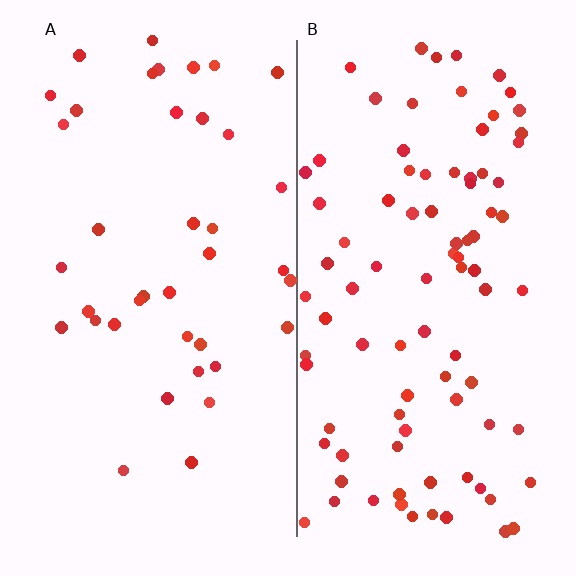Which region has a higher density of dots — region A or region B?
B (the right).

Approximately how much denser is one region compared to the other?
Approximately 2.3× — region B over region A.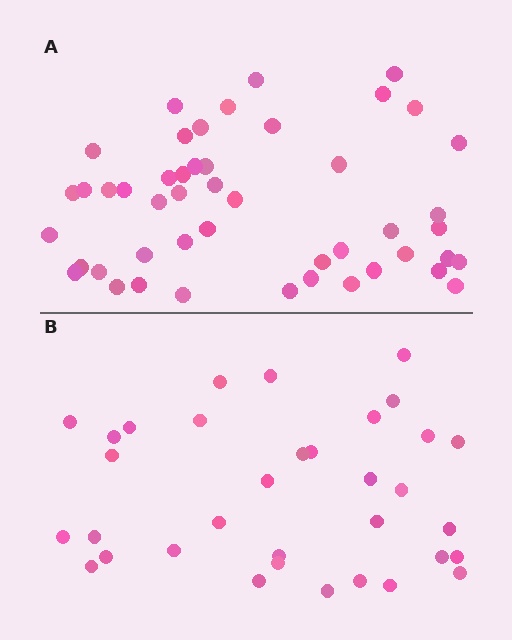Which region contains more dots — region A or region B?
Region A (the top region) has more dots.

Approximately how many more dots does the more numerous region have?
Region A has approximately 15 more dots than region B.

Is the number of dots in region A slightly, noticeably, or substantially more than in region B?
Region A has noticeably more, but not dramatically so. The ratio is roughly 1.4 to 1.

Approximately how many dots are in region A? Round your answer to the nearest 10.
About 50 dots. (The exact count is 48, which rounds to 50.)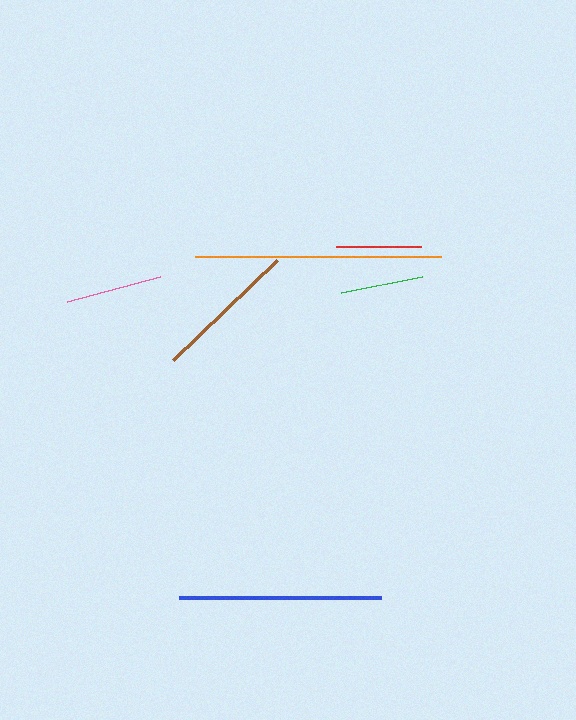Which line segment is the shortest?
The green line is the shortest at approximately 82 pixels.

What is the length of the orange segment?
The orange segment is approximately 245 pixels long.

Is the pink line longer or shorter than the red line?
The pink line is longer than the red line.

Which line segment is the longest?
The orange line is the longest at approximately 245 pixels.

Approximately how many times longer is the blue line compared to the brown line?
The blue line is approximately 1.4 times the length of the brown line.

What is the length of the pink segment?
The pink segment is approximately 97 pixels long.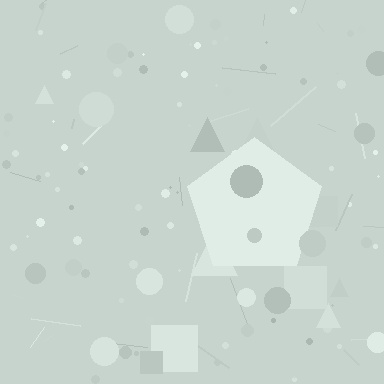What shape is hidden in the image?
A pentagon is hidden in the image.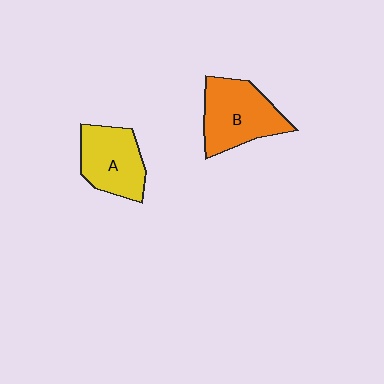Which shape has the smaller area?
Shape A (yellow).